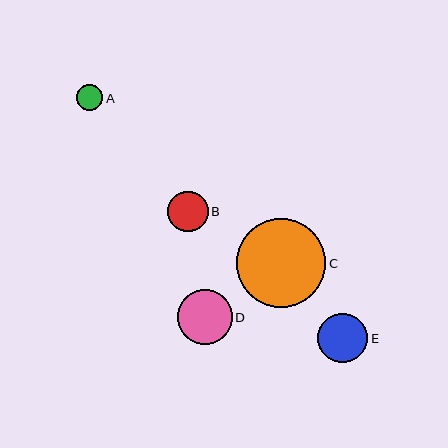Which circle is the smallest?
Circle A is the smallest with a size of approximately 26 pixels.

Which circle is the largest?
Circle C is the largest with a size of approximately 89 pixels.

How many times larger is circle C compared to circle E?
Circle C is approximately 1.8 times the size of circle E.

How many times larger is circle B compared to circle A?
Circle B is approximately 1.5 times the size of circle A.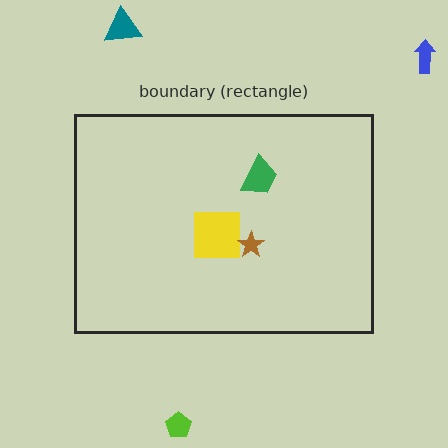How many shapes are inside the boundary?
3 inside, 3 outside.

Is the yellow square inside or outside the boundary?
Inside.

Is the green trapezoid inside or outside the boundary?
Inside.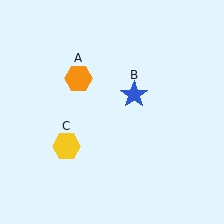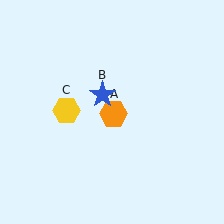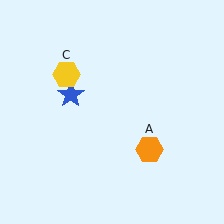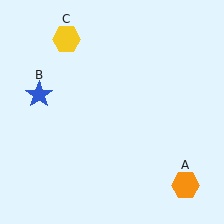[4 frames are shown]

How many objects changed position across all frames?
3 objects changed position: orange hexagon (object A), blue star (object B), yellow hexagon (object C).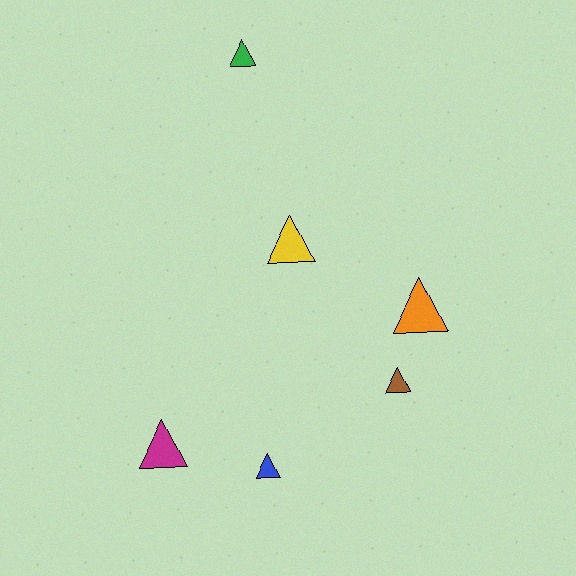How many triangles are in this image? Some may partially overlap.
There are 6 triangles.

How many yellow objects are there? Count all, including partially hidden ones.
There is 1 yellow object.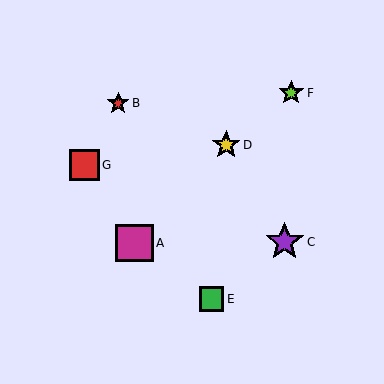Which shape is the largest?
The purple star (labeled C) is the largest.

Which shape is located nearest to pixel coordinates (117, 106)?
The red star (labeled B) at (118, 103) is nearest to that location.